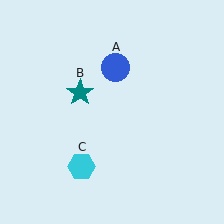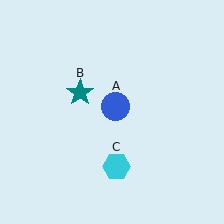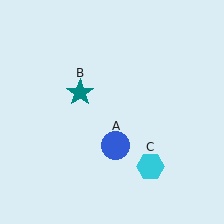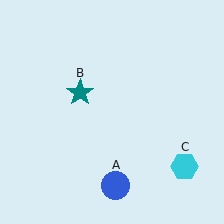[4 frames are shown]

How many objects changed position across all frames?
2 objects changed position: blue circle (object A), cyan hexagon (object C).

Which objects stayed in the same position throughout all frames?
Teal star (object B) remained stationary.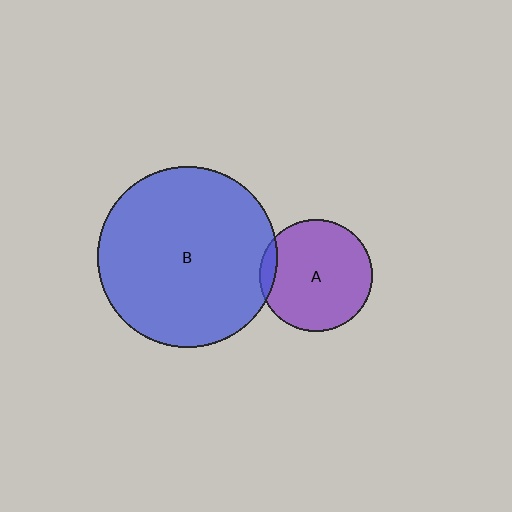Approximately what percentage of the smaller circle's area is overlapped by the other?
Approximately 5%.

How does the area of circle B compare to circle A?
Approximately 2.6 times.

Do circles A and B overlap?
Yes.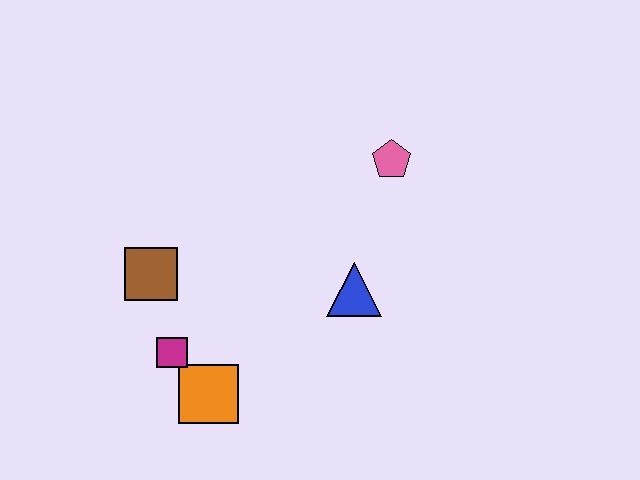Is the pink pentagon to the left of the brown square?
No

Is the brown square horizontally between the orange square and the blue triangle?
No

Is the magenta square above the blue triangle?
No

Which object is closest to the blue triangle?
The pink pentagon is closest to the blue triangle.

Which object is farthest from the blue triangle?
The brown square is farthest from the blue triangle.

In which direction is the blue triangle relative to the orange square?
The blue triangle is to the right of the orange square.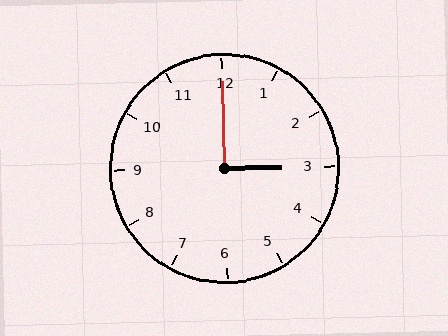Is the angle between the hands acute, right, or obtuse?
It is right.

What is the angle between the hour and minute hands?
Approximately 90 degrees.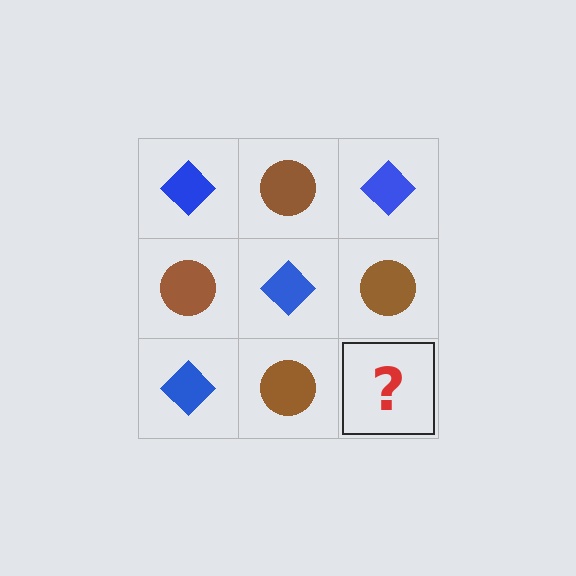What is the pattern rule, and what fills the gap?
The rule is that it alternates blue diamond and brown circle in a checkerboard pattern. The gap should be filled with a blue diamond.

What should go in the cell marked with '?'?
The missing cell should contain a blue diamond.